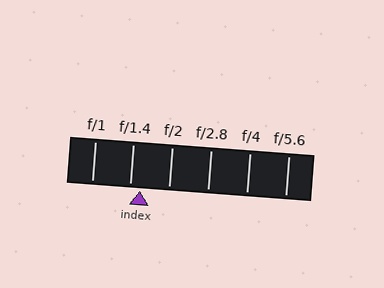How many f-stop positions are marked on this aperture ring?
There are 6 f-stop positions marked.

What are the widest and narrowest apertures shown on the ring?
The widest aperture shown is f/1 and the narrowest is f/5.6.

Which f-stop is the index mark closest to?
The index mark is closest to f/1.4.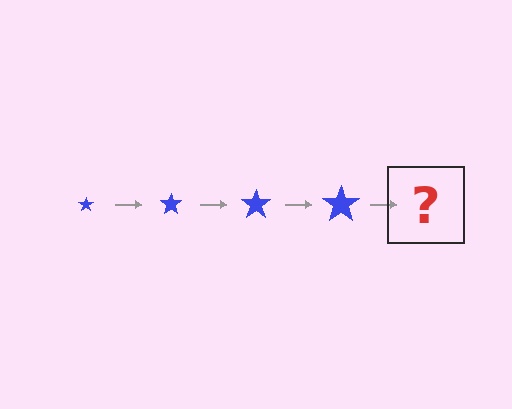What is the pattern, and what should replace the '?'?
The pattern is that the star gets progressively larger each step. The '?' should be a blue star, larger than the previous one.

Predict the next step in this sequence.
The next step is a blue star, larger than the previous one.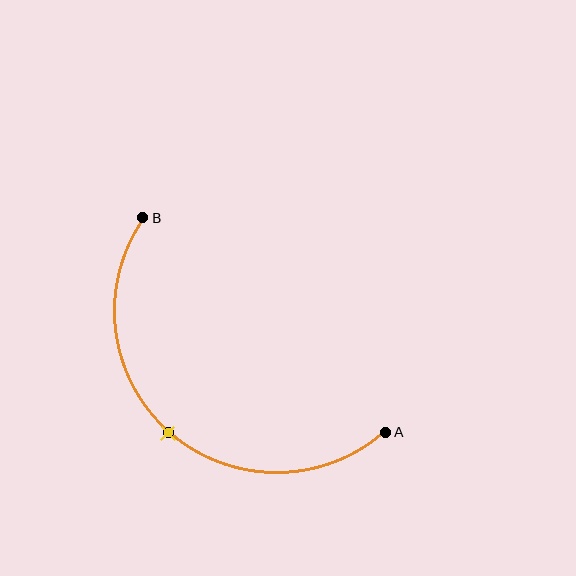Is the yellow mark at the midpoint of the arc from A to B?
Yes. The yellow mark lies on the arc at equal arc-length from both A and B — it is the arc midpoint.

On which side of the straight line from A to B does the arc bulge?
The arc bulges below and to the left of the straight line connecting A and B.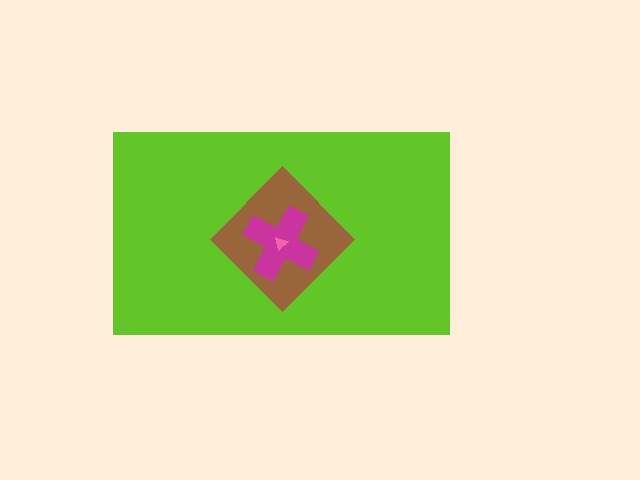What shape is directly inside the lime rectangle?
The brown diamond.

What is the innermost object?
The pink triangle.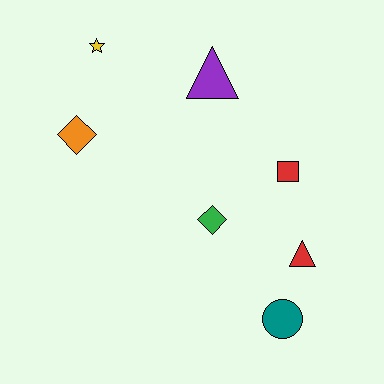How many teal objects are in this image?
There is 1 teal object.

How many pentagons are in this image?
There are no pentagons.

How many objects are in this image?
There are 7 objects.